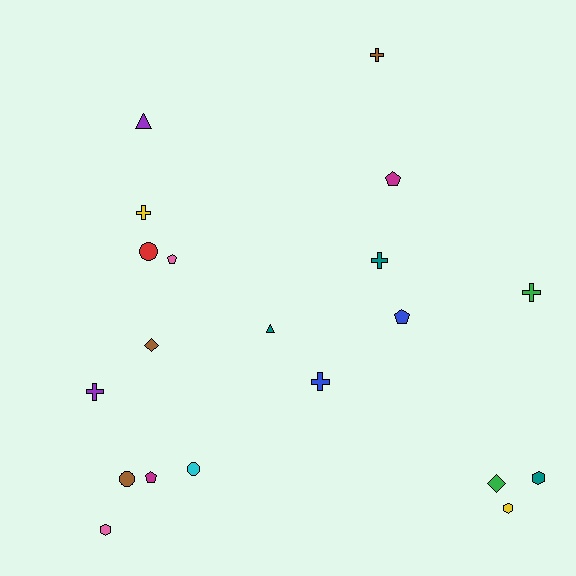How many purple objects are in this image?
There are 2 purple objects.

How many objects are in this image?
There are 20 objects.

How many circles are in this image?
There are 3 circles.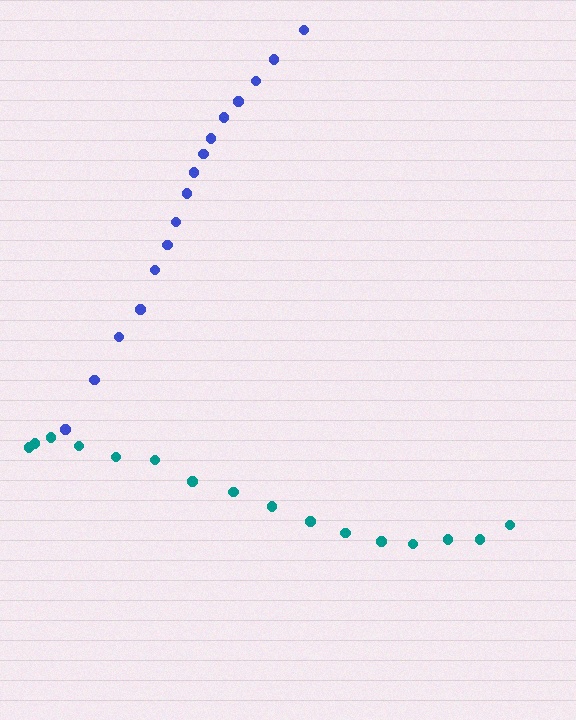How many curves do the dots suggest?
There are 2 distinct paths.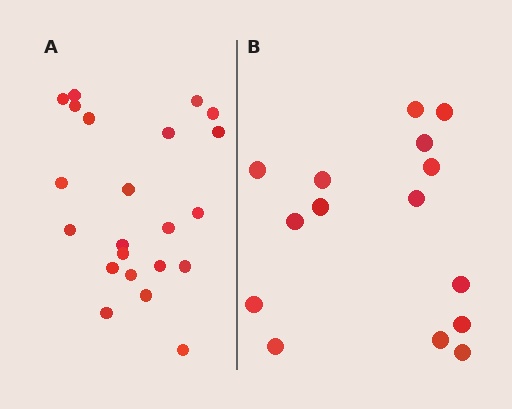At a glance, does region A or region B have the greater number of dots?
Region A (the left region) has more dots.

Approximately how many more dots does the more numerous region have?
Region A has roughly 8 or so more dots than region B.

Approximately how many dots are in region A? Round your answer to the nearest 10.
About 20 dots. (The exact count is 22, which rounds to 20.)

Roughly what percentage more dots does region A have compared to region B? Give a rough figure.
About 45% more.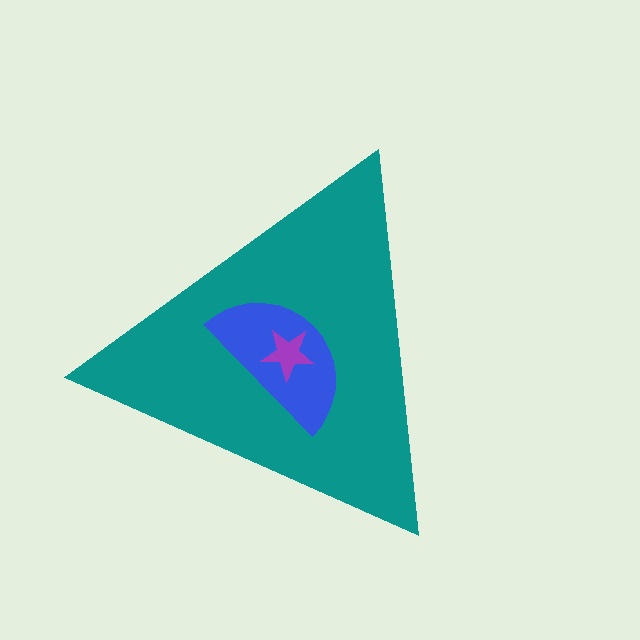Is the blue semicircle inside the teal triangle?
Yes.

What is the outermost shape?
The teal triangle.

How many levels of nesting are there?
3.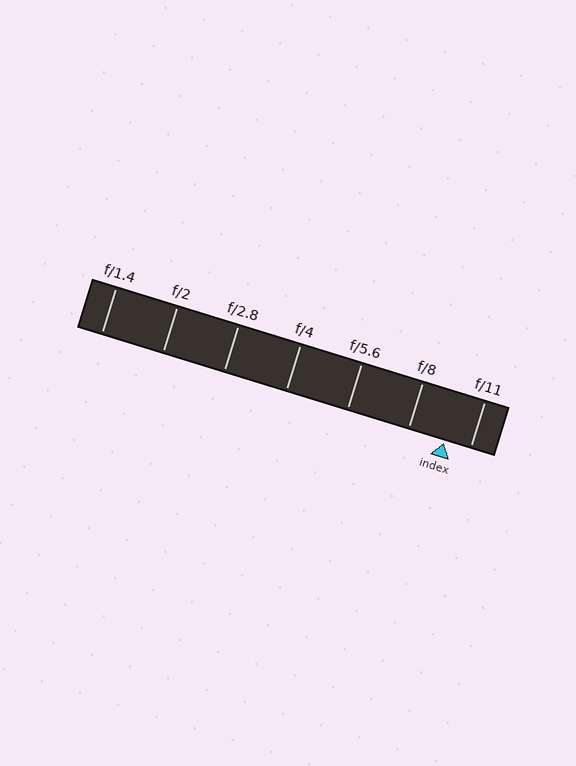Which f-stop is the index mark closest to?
The index mark is closest to f/11.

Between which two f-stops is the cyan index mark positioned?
The index mark is between f/8 and f/11.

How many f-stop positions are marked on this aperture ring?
There are 7 f-stop positions marked.